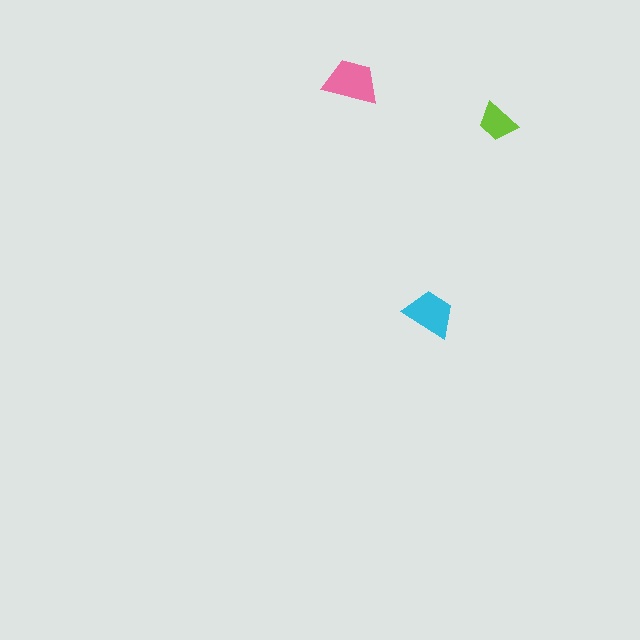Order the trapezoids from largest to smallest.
the pink one, the cyan one, the lime one.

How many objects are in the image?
There are 3 objects in the image.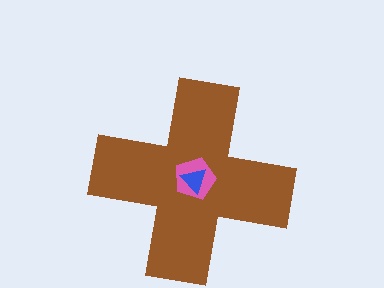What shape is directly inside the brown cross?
The pink pentagon.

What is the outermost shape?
The brown cross.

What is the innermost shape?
The blue triangle.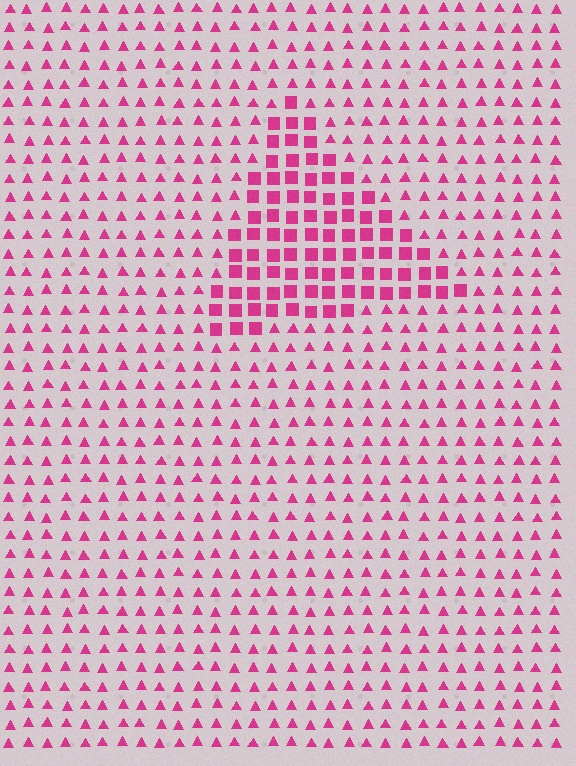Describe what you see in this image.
The image is filled with small magenta elements arranged in a uniform grid. A triangle-shaped region contains squares, while the surrounding area contains triangles. The boundary is defined purely by the change in element shape.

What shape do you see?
I see a triangle.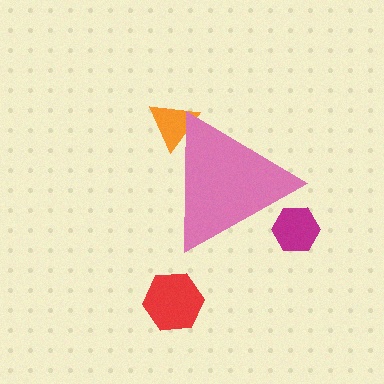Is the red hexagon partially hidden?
No, the red hexagon is fully visible.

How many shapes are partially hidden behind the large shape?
2 shapes are partially hidden.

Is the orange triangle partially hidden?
Yes, the orange triangle is partially hidden behind the pink triangle.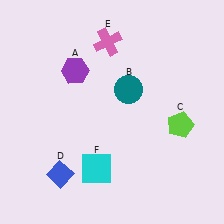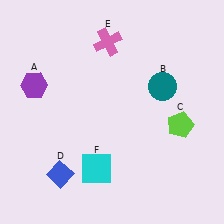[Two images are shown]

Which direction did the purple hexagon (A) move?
The purple hexagon (A) moved left.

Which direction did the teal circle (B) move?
The teal circle (B) moved right.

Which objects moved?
The objects that moved are: the purple hexagon (A), the teal circle (B).